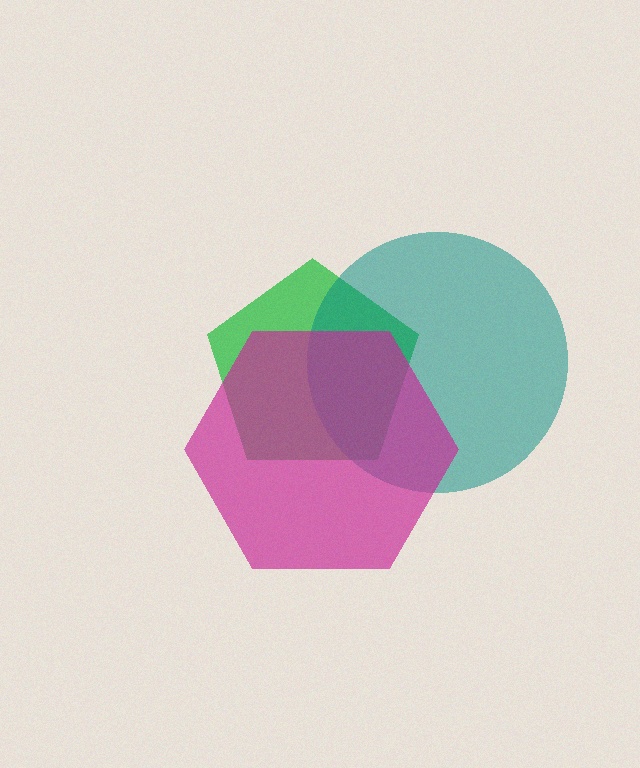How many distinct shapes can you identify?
There are 3 distinct shapes: a green pentagon, a teal circle, a magenta hexagon.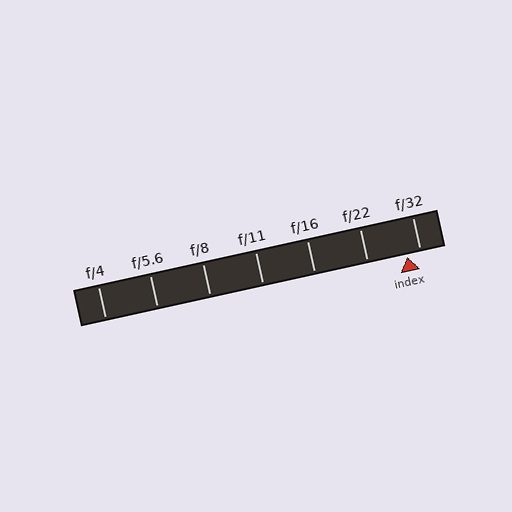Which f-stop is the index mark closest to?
The index mark is closest to f/32.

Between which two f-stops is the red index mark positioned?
The index mark is between f/22 and f/32.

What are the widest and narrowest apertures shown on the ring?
The widest aperture shown is f/4 and the narrowest is f/32.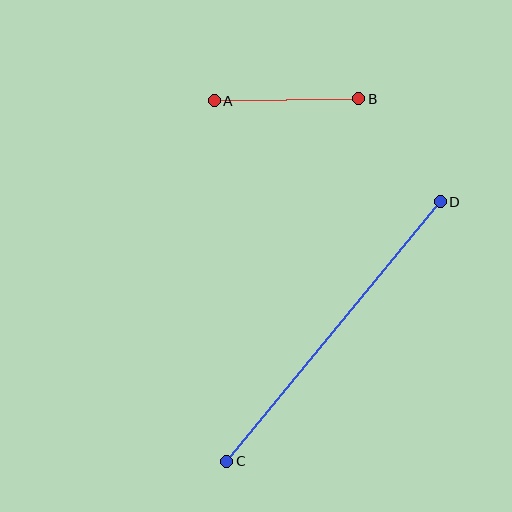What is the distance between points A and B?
The distance is approximately 145 pixels.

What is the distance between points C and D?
The distance is approximately 336 pixels.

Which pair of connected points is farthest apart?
Points C and D are farthest apart.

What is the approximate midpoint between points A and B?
The midpoint is at approximately (287, 100) pixels.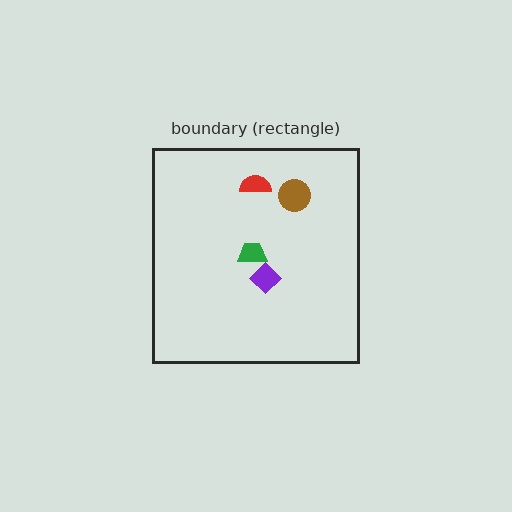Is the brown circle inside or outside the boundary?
Inside.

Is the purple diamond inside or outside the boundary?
Inside.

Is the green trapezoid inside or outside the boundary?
Inside.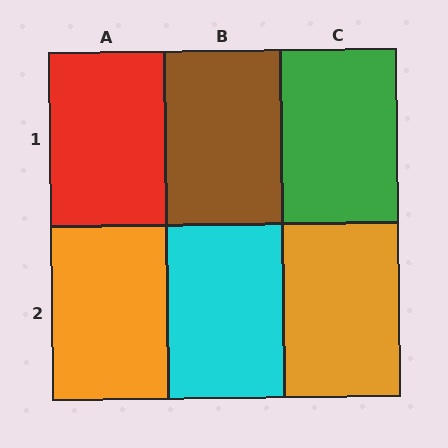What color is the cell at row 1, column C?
Green.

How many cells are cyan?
1 cell is cyan.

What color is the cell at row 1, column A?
Red.